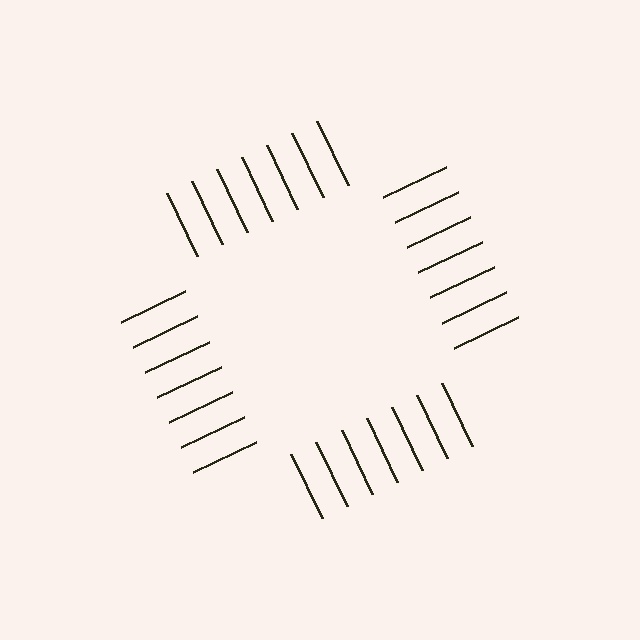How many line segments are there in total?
28 — 7 along each of the 4 edges.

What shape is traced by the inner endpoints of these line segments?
An illusory square — the line segments terminate on its edges but no continuous stroke is drawn.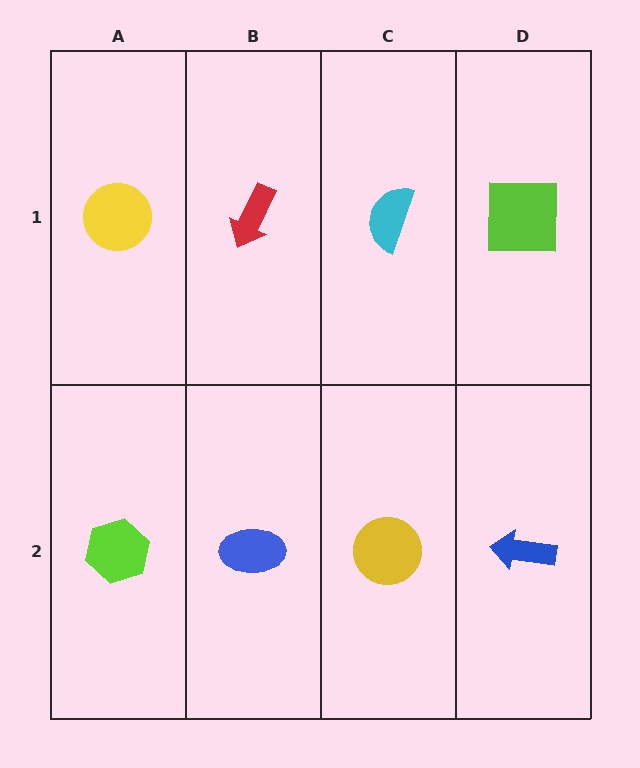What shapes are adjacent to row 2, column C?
A cyan semicircle (row 1, column C), a blue ellipse (row 2, column B), a blue arrow (row 2, column D).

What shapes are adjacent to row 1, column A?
A lime hexagon (row 2, column A), a red arrow (row 1, column B).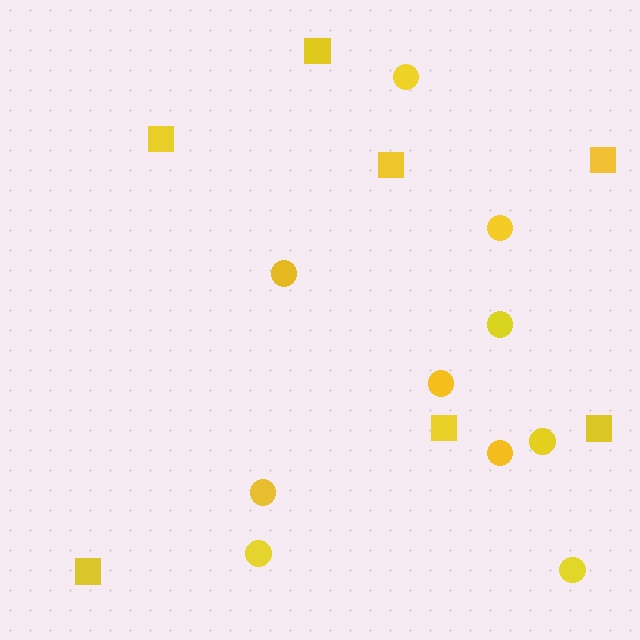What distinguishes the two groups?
There are 2 groups: one group of squares (7) and one group of circles (10).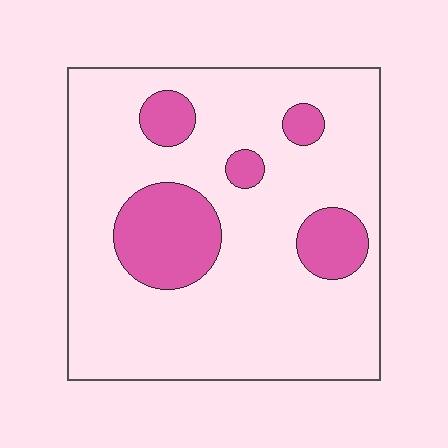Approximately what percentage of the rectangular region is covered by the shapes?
Approximately 20%.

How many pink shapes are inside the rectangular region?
5.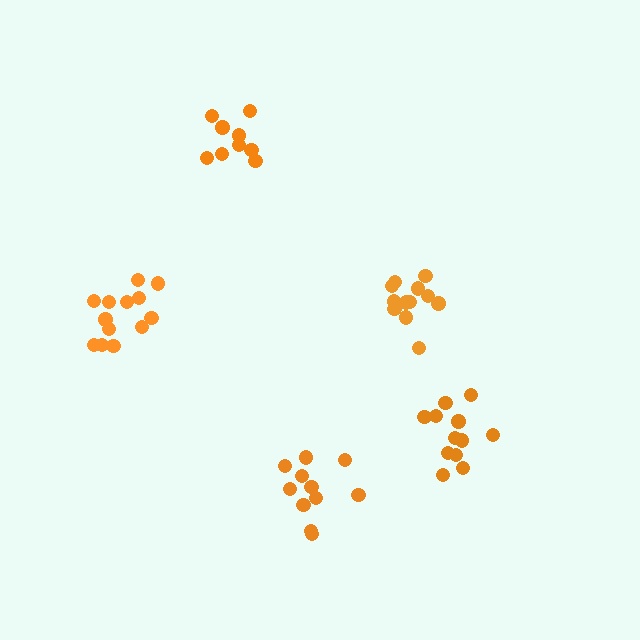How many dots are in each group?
Group 1: 9 dots, Group 2: 13 dots, Group 3: 12 dots, Group 4: 11 dots, Group 5: 12 dots (57 total).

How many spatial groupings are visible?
There are 5 spatial groupings.